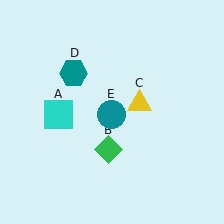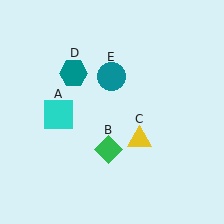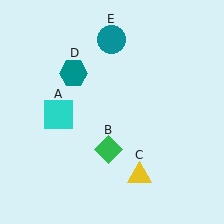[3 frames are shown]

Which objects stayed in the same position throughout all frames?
Cyan square (object A) and green diamond (object B) and teal hexagon (object D) remained stationary.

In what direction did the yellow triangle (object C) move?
The yellow triangle (object C) moved down.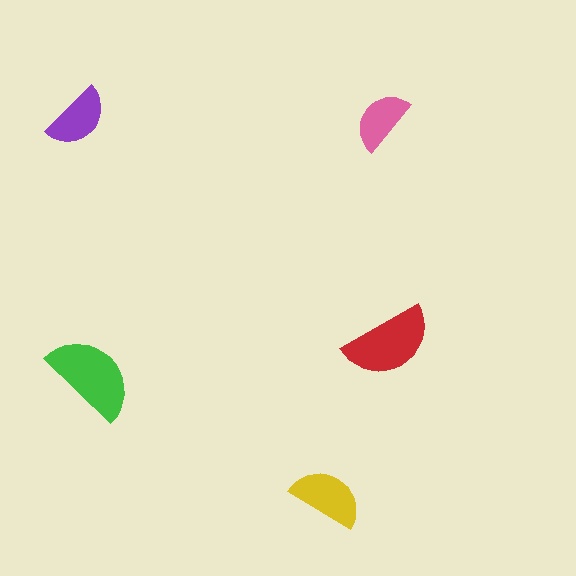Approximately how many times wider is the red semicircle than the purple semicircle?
About 1.5 times wider.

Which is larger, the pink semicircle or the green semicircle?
The green one.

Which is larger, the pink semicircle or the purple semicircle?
The purple one.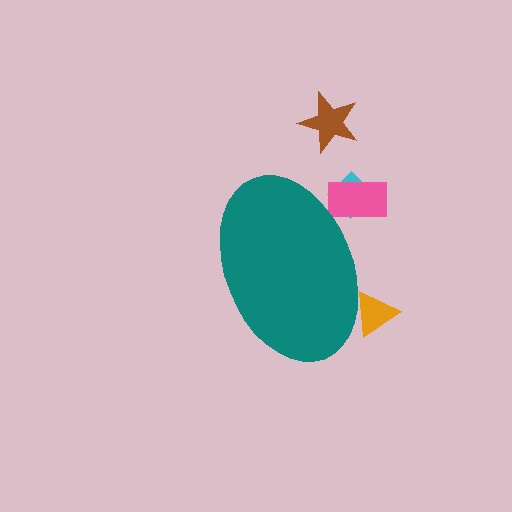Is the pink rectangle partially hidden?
Yes, the pink rectangle is partially hidden behind the teal ellipse.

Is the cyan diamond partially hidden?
Yes, the cyan diamond is partially hidden behind the teal ellipse.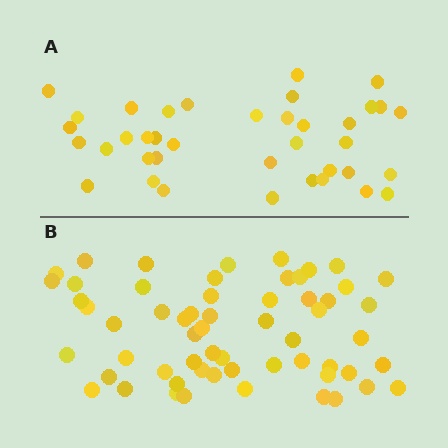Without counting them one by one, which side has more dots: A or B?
Region B (the bottom region) has more dots.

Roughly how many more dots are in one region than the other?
Region B has approximately 20 more dots than region A.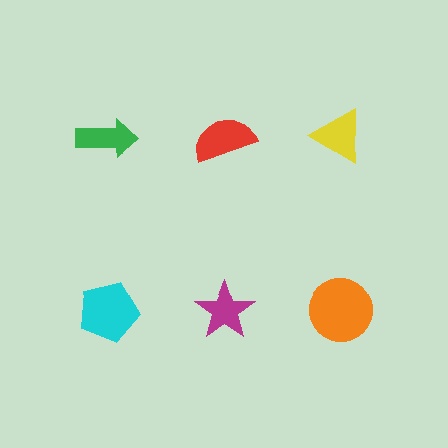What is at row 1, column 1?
A green arrow.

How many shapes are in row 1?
3 shapes.